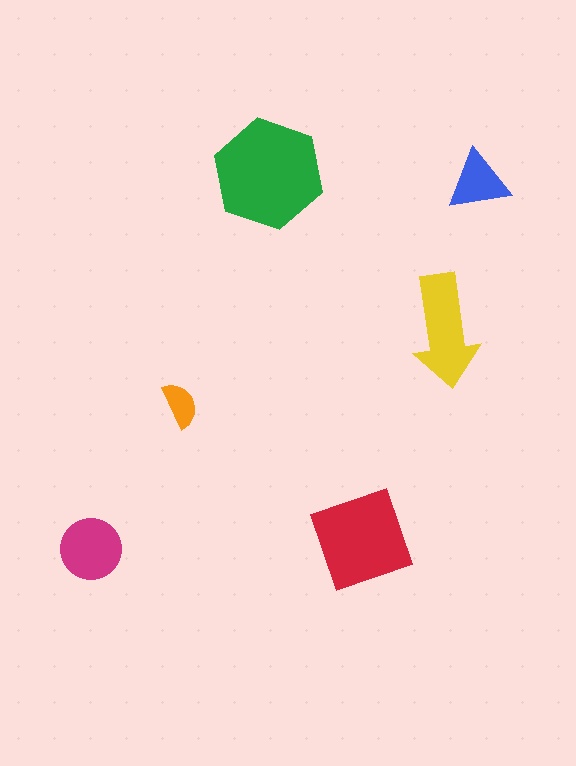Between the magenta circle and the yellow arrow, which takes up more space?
The yellow arrow.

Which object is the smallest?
The orange semicircle.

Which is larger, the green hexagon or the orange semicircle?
The green hexagon.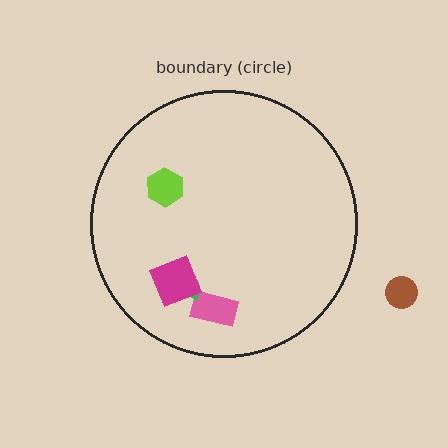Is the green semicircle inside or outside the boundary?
Inside.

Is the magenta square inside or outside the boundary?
Inside.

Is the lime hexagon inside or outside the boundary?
Inside.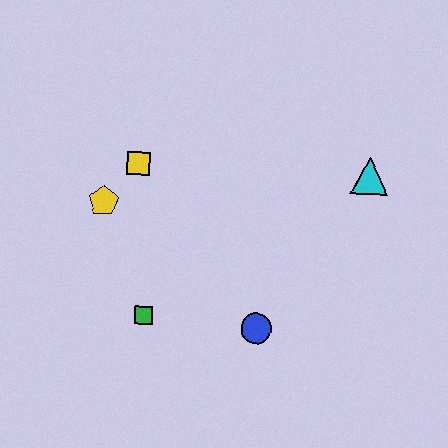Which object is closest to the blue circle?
The green square is closest to the blue circle.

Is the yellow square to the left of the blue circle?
Yes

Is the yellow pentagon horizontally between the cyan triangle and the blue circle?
No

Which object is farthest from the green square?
The cyan triangle is farthest from the green square.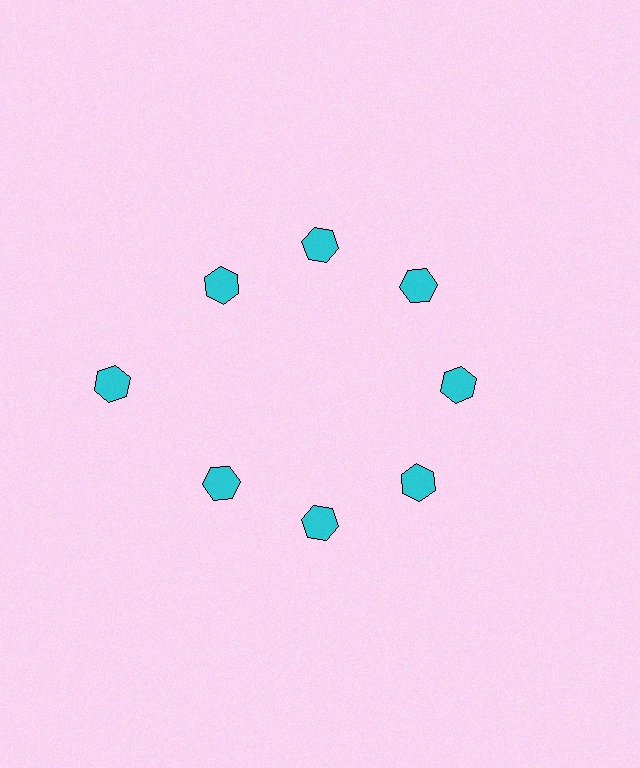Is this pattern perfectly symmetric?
No. The 8 cyan hexagons are arranged in a ring, but one element near the 9 o'clock position is pushed outward from the center, breaking the 8-fold rotational symmetry.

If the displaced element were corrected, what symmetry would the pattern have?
It would have 8-fold rotational symmetry — the pattern would map onto itself every 45 degrees.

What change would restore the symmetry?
The symmetry would be restored by moving it inward, back onto the ring so that all 8 hexagons sit at equal angles and equal distance from the center.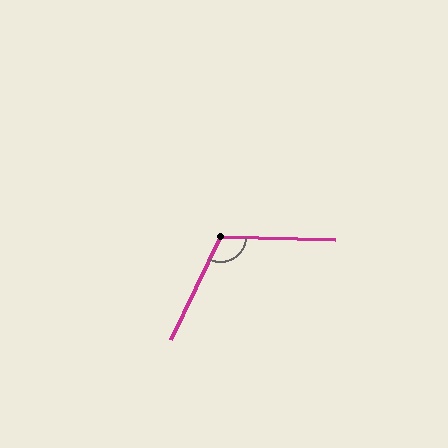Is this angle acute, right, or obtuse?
It is obtuse.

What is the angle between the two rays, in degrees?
Approximately 115 degrees.